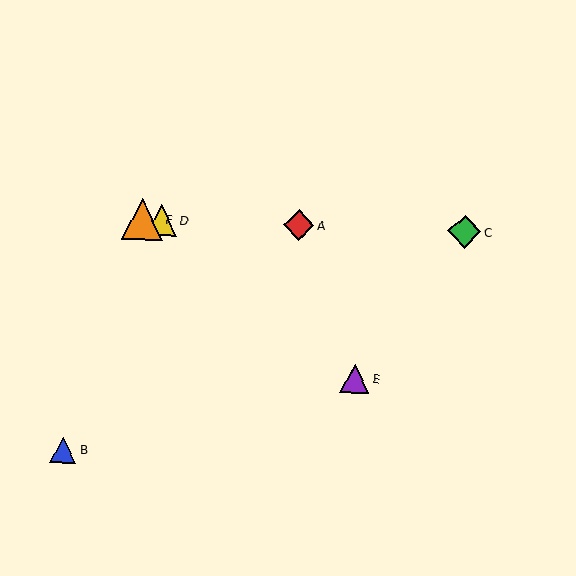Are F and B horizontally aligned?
No, F is at y≈219 and B is at y≈450.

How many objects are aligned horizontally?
4 objects (A, C, D, F) are aligned horizontally.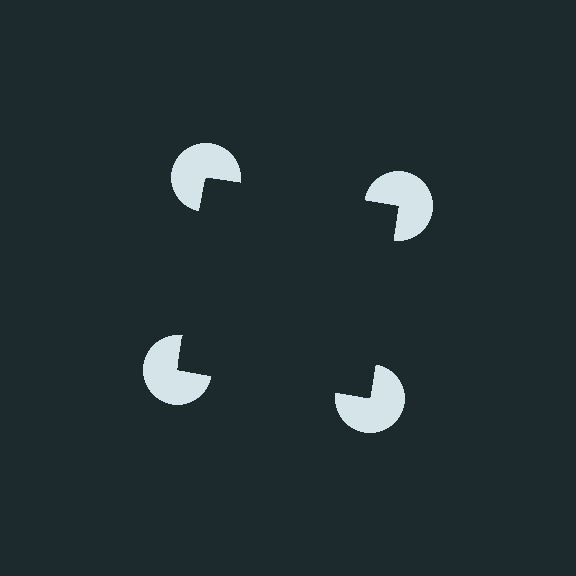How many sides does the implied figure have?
4 sides.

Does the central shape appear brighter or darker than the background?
It typically appears slightly darker than the background, even though no actual brightness change is drawn.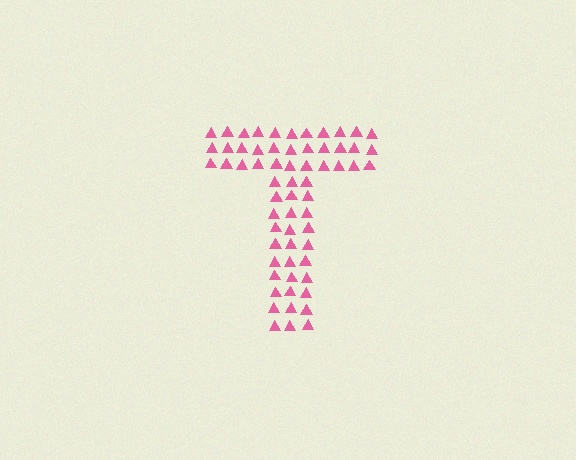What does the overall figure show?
The overall figure shows the letter T.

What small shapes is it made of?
It is made of small triangles.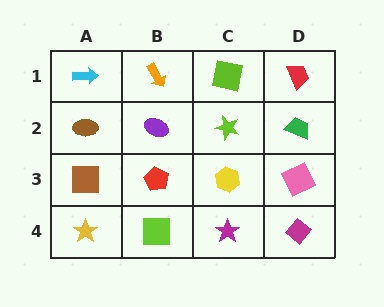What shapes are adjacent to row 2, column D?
A red trapezoid (row 1, column D), a pink square (row 3, column D), a lime star (row 2, column C).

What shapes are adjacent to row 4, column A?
A brown square (row 3, column A), a lime square (row 4, column B).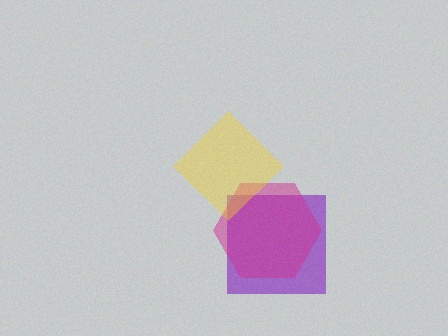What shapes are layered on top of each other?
The layered shapes are: a purple square, a magenta hexagon, a yellow diamond.